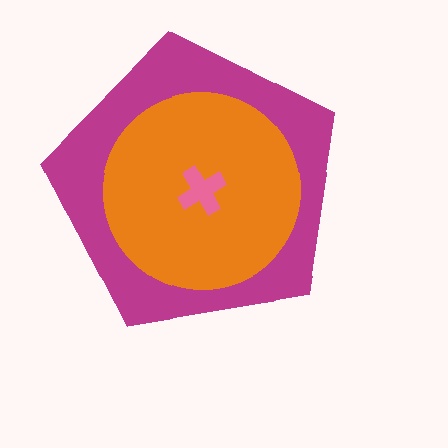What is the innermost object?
The pink cross.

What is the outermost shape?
The magenta pentagon.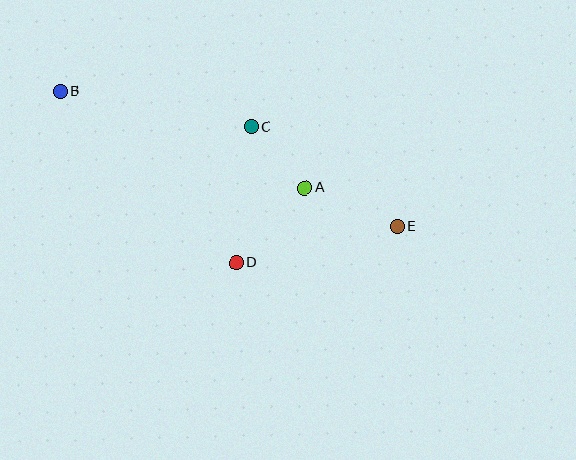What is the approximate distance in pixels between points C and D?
The distance between C and D is approximately 137 pixels.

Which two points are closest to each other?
Points A and C are closest to each other.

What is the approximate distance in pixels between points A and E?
The distance between A and E is approximately 100 pixels.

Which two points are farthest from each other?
Points B and E are farthest from each other.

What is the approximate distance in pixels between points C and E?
The distance between C and E is approximately 177 pixels.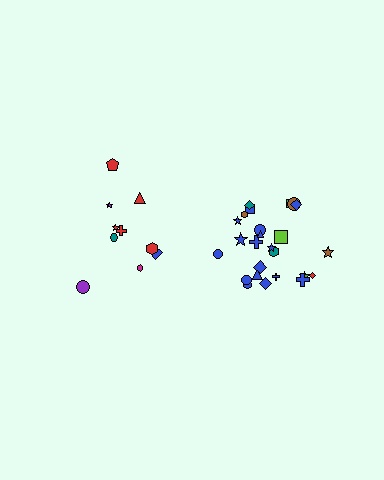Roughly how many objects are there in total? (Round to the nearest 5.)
Roughly 35 objects in total.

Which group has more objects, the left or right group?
The right group.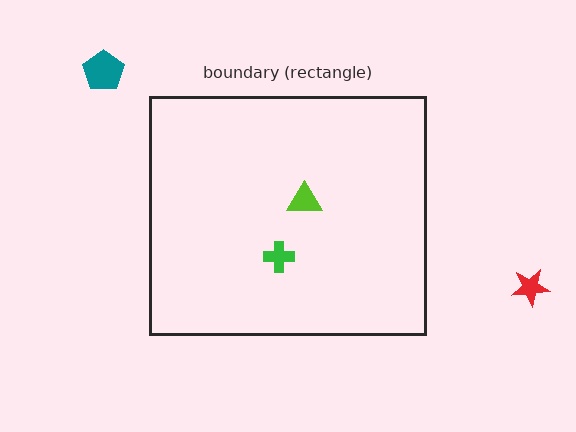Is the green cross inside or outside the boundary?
Inside.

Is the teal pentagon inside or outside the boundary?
Outside.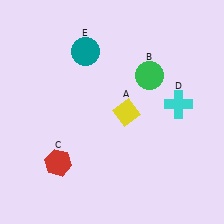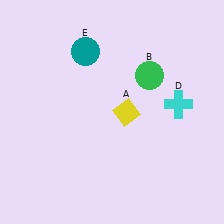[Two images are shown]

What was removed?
The red hexagon (C) was removed in Image 2.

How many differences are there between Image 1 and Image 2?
There is 1 difference between the two images.